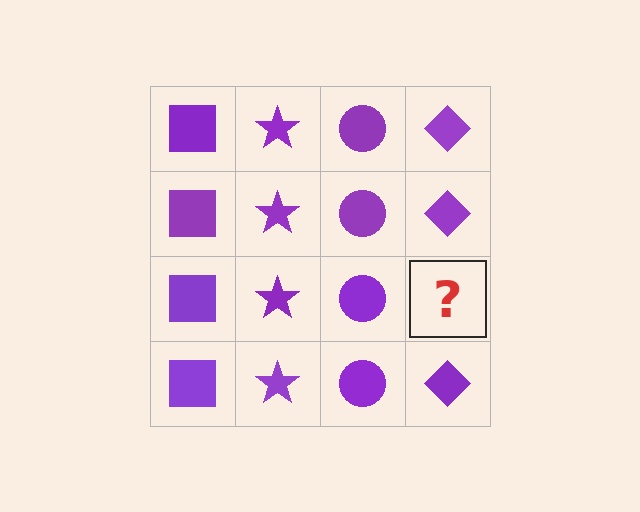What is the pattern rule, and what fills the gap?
The rule is that each column has a consistent shape. The gap should be filled with a purple diamond.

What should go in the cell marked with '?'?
The missing cell should contain a purple diamond.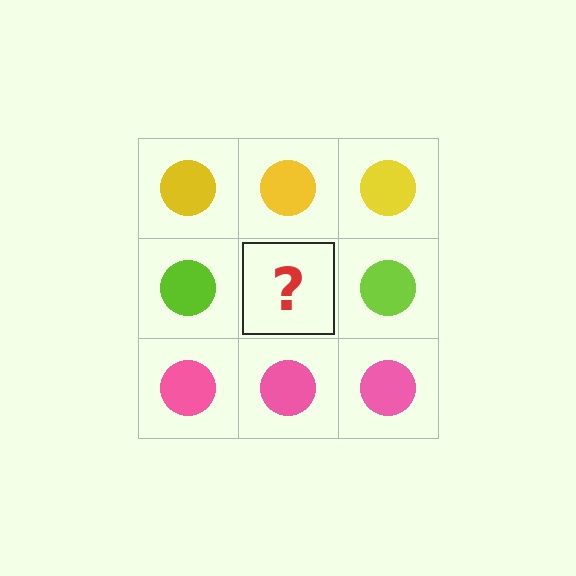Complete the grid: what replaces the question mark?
The question mark should be replaced with a lime circle.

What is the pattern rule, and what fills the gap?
The rule is that each row has a consistent color. The gap should be filled with a lime circle.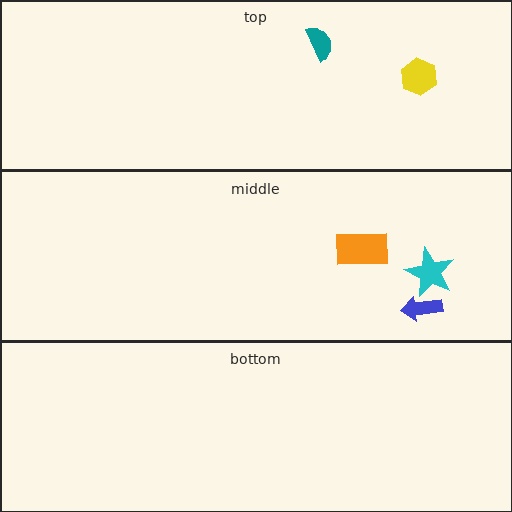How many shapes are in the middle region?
3.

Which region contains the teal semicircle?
The top region.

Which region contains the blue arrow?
The middle region.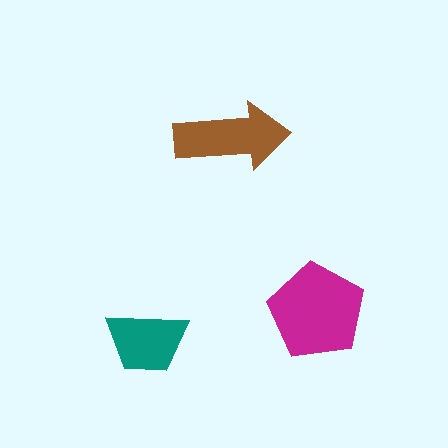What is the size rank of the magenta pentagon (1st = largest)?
1st.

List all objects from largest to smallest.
The magenta pentagon, the brown arrow, the teal trapezoid.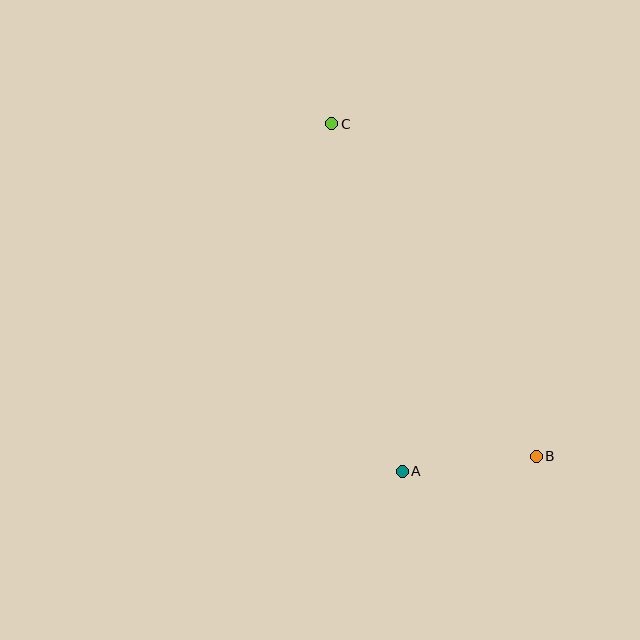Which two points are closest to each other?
Points A and B are closest to each other.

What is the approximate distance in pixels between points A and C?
The distance between A and C is approximately 354 pixels.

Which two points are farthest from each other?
Points B and C are farthest from each other.